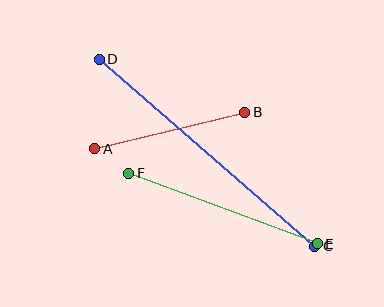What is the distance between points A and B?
The distance is approximately 154 pixels.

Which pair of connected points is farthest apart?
Points C and D are farthest apart.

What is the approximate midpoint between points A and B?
The midpoint is at approximately (170, 131) pixels.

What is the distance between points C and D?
The distance is approximately 285 pixels.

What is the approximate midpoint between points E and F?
The midpoint is at approximately (223, 209) pixels.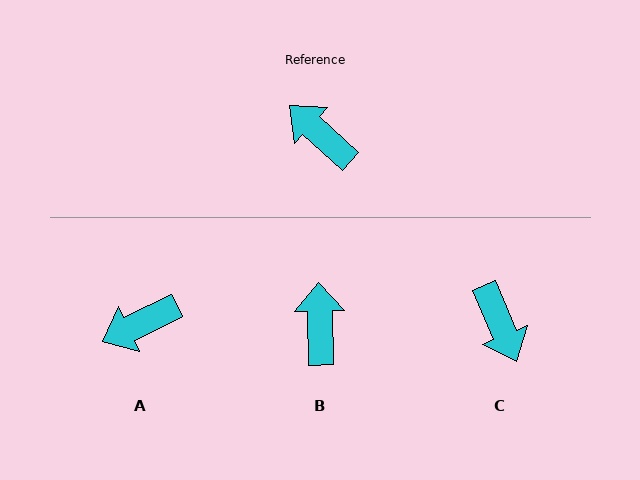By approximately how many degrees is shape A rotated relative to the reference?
Approximately 68 degrees counter-clockwise.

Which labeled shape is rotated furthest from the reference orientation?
C, about 156 degrees away.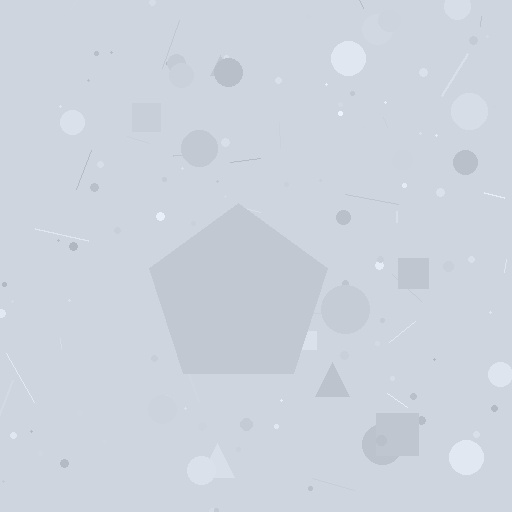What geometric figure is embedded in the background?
A pentagon is embedded in the background.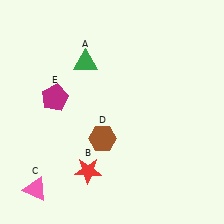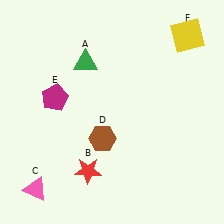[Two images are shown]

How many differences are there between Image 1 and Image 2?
There is 1 difference between the two images.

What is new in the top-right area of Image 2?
A yellow square (F) was added in the top-right area of Image 2.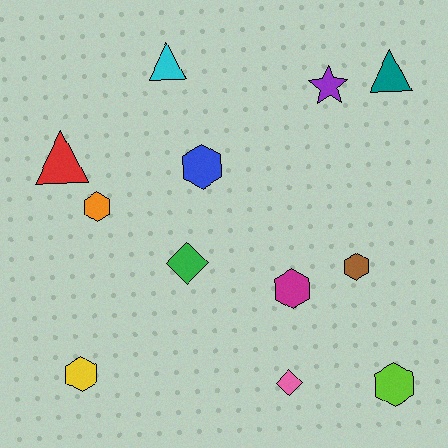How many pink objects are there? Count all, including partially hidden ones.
There is 1 pink object.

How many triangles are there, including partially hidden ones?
There are 3 triangles.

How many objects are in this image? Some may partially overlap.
There are 12 objects.